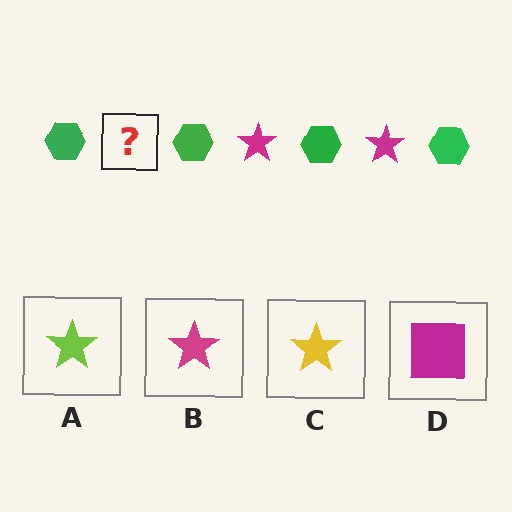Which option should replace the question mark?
Option B.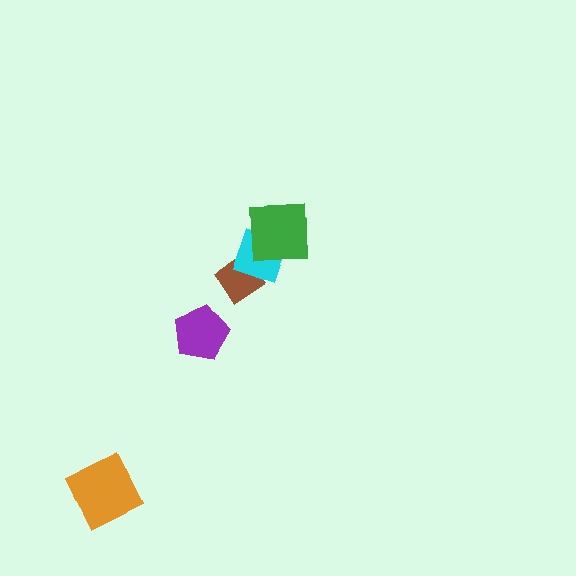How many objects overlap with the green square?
1 object overlaps with the green square.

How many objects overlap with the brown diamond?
1 object overlaps with the brown diamond.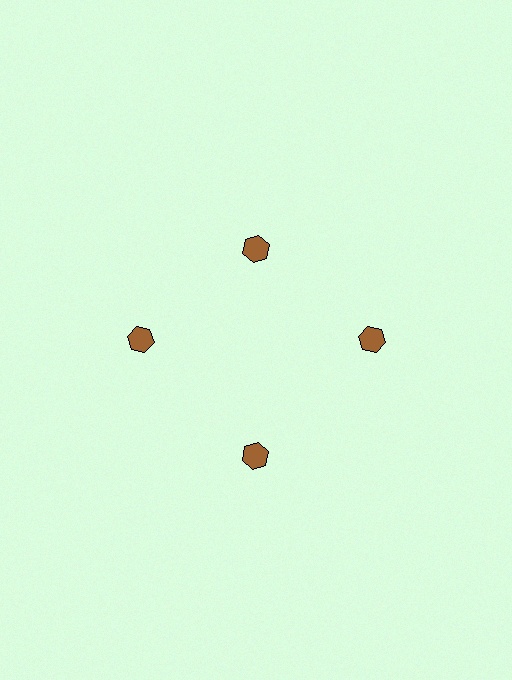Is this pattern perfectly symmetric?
No. The 4 brown hexagons are arranged in a ring, but one element near the 12 o'clock position is pulled inward toward the center, breaking the 4-fold rotational symmetry.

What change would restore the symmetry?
The symmetry would be restored by moving it outward, back onto the ring so that all 4 hexagons sit at equal angles and equal distance from the center.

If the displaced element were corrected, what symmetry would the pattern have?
It would have 4-fold rotational symmetry — the pattern would map onto itself every 90 degrees.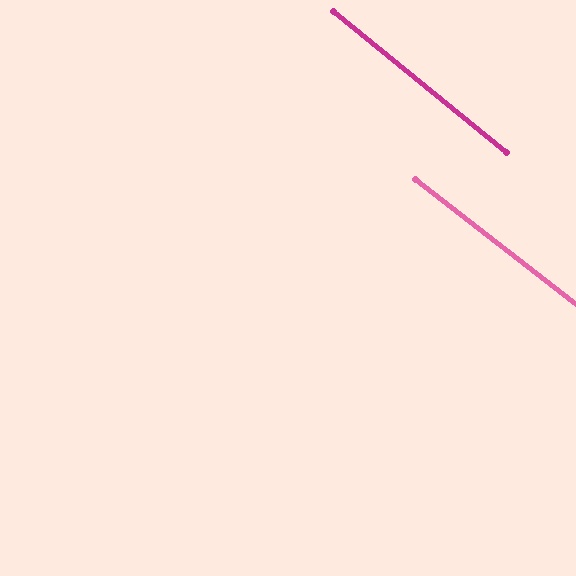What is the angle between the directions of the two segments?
Approximately 2 degrees.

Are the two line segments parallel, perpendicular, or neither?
Parallel — their directions differ by only 1.5°.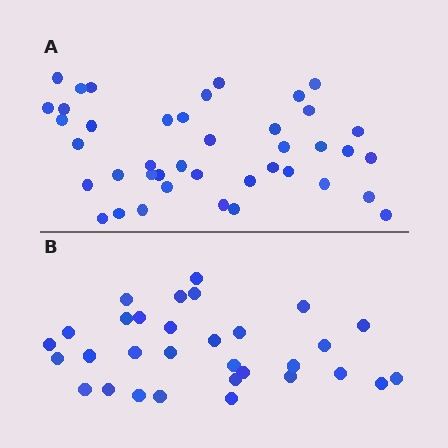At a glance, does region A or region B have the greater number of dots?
Region A (the top region) has more dots.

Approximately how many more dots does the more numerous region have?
Region A has roughly 10 or so more dots than region B.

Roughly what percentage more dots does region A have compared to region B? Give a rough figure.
About 30% more.